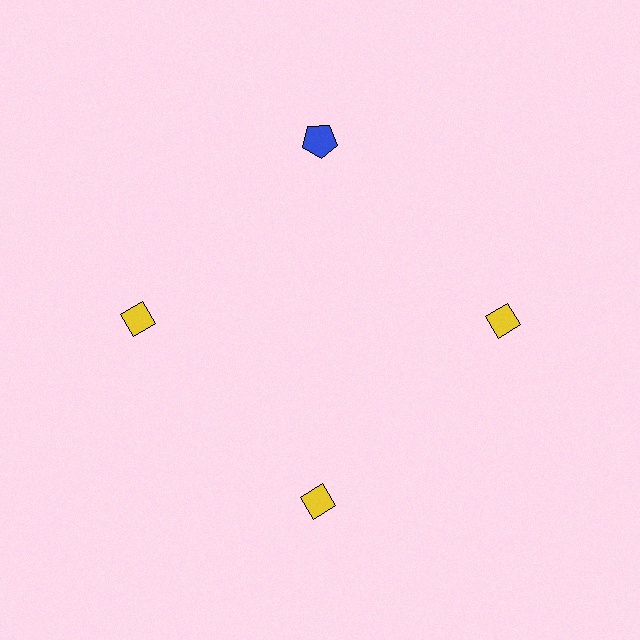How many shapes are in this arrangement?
There are 4 shapes arranged in a ring pattern.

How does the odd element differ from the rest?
It differs in both color (blue instead of yellow) and shape (pentagon instead of diamond).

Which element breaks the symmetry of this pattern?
The blue pentagon at roughly the 12 o'clock position breaks the symmetry. All other shapes are yellow diamonds.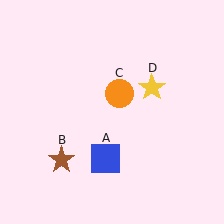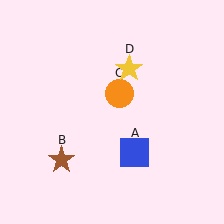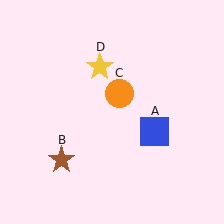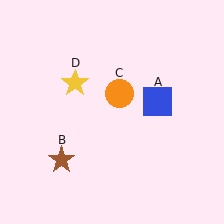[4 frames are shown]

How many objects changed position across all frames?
2 objects changed position: blue square (object A), yellow star (object D).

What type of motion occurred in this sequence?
The blue square (object A), yellow star (object D) rotated counterclockwise around the center of the scene.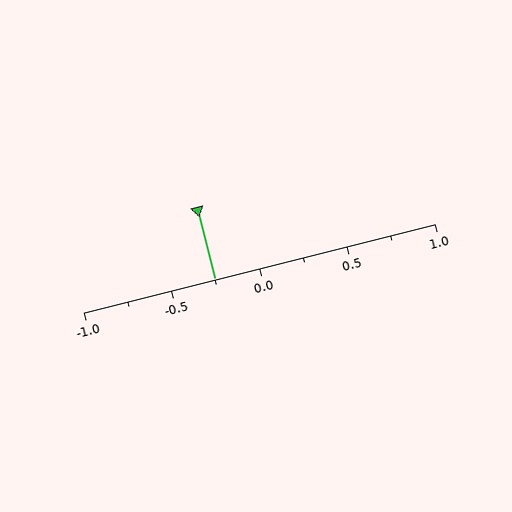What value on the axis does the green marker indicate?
The marker indicates approximately -0.25.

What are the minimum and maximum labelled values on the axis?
The axis runs from -1.0 to 1.0.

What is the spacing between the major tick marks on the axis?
The major ticks are spaced 0.5 apart.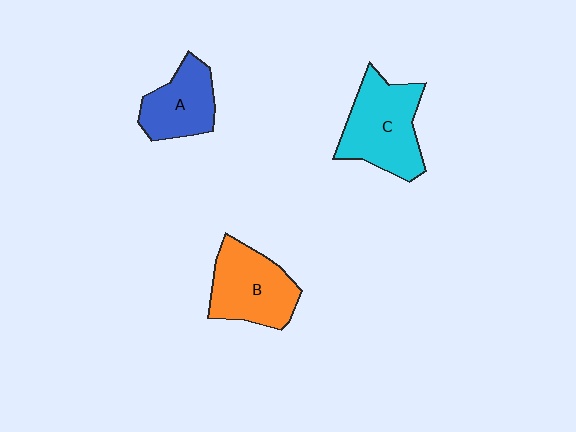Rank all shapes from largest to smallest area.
From largest to smallest: C (cyan), B (orange), A (blue).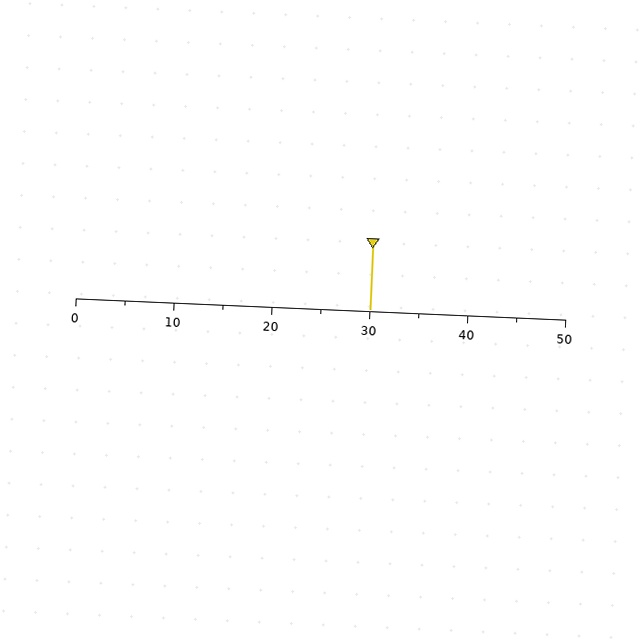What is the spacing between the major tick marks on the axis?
The major ticks are spaced 10 apart.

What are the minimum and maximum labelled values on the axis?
The axis runs from 0 to 50.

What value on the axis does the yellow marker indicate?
The marker indicates approximately 30.